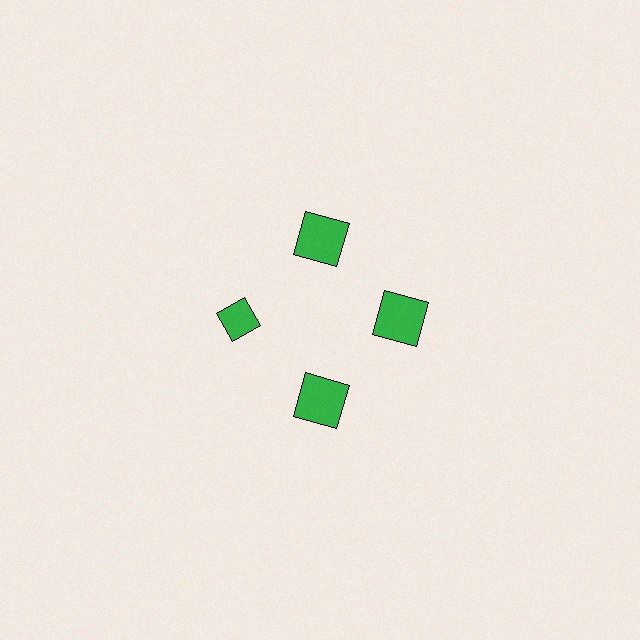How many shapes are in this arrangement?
There are 4 shapes arranged in a ring pattern.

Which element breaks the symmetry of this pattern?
The green diamond at roughly the 9 o'clock position breaks the symmetry. All other shapes are green squares.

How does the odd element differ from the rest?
It has a different shape: diamond instead of square.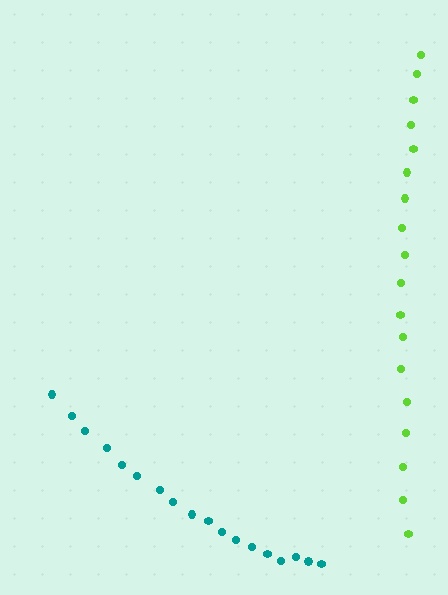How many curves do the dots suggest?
There are 2 distinct paths.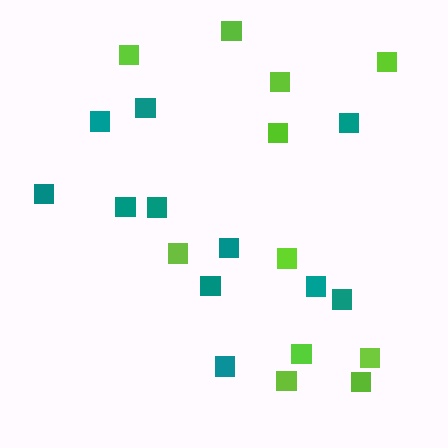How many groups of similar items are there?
There are 2 groups: one group of lime squares (11) and one group of teal squares (11).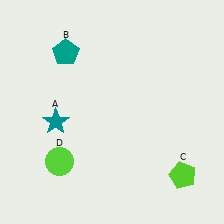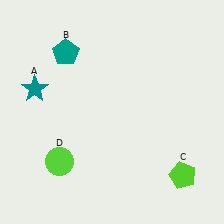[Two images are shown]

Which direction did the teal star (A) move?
The teal star (A) moved up.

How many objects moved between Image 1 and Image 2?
1 object moved between the two images.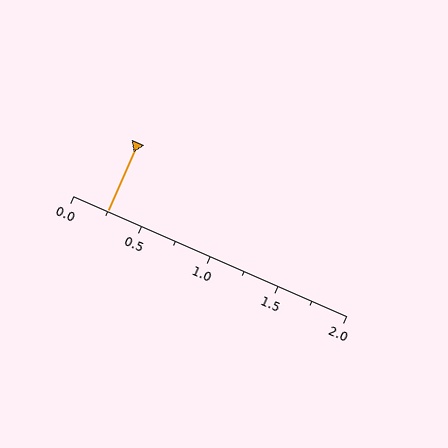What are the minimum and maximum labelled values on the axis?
The axis runs from 0.0 to 2.0.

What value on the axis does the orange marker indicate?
The marker indicates approximately 0.25.